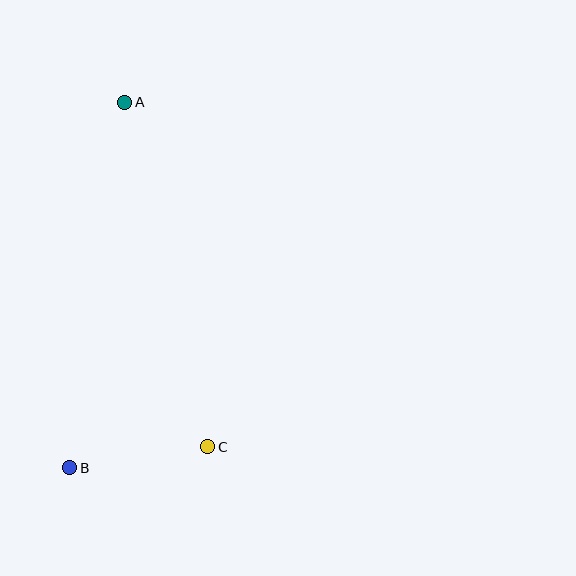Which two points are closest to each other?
Points B and C are closest to each other.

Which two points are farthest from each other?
Points A and B are farthest from each other.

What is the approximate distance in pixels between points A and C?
The distance between A and C is approximately 354 pixels.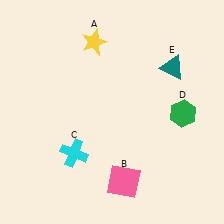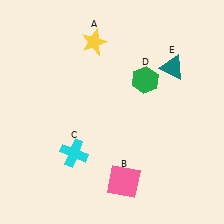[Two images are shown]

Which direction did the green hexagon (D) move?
The green hexagon (D) moved left.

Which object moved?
The green hexagon (D) moved left.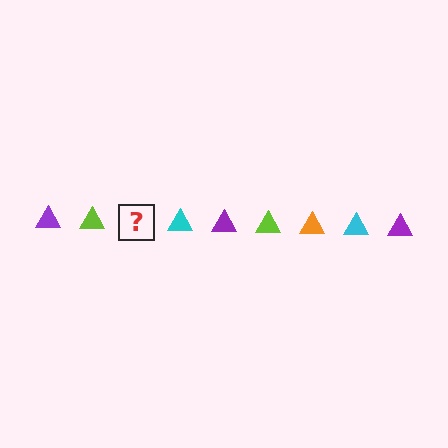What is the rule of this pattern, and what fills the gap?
The rule is that the pattern cycles through purple, lime, orange, cyan triangles. The gap should be filled with an orange triangle.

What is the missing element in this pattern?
The missing element is an orange triangle.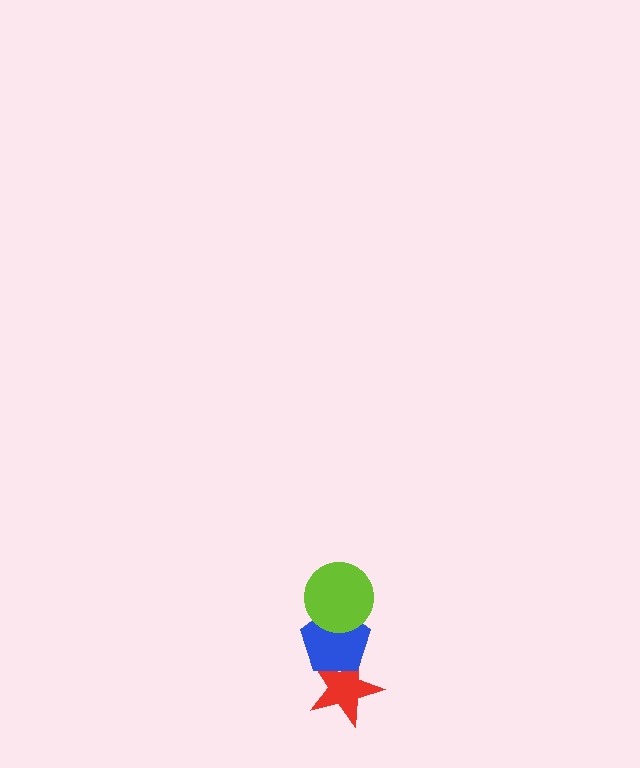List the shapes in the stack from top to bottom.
From top to bottom: the lime circle, the blue pentagon, the red star.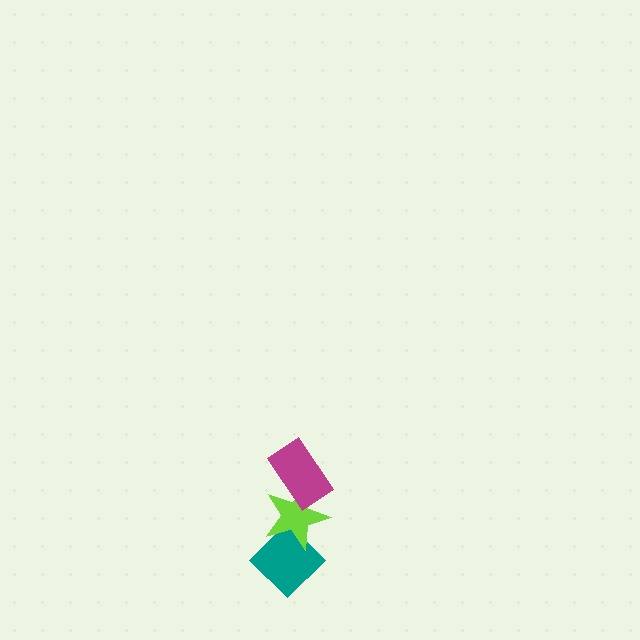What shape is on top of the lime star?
The magenta rectangle is on top of the lime star.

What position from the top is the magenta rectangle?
The magenta rectangle is 1st from the top.